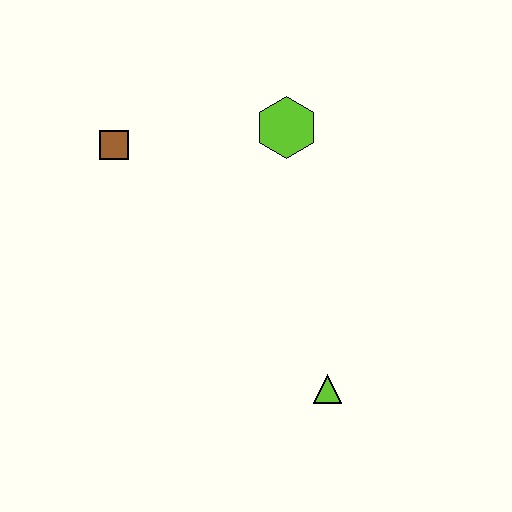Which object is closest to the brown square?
The lime hexagon is closest to the brown square.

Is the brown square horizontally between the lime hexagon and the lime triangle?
No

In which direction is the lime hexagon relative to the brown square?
The lime hexagon is to the right of the brown square.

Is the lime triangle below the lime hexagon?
Yes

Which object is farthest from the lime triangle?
The brown square is farthest from the lime triangle.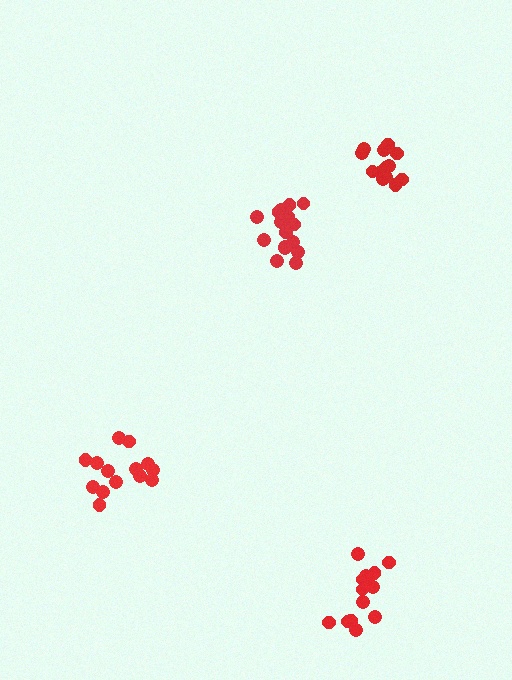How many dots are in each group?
Group 1: 15 dots, Group 2: 14 dots, Group 3: 17 dots, Group 4: 14 dots (60 total).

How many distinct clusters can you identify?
There are 4 distinct clusters.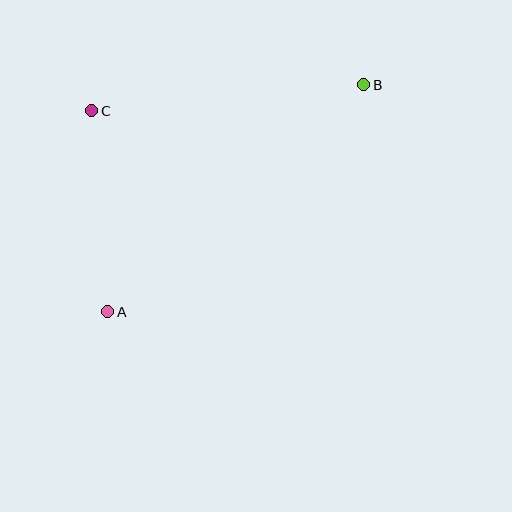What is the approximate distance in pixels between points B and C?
The distance between B and C is approximately 273 pixels.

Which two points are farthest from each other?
Points A and B are farthest from each other.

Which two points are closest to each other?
Points A and C are closest to each other.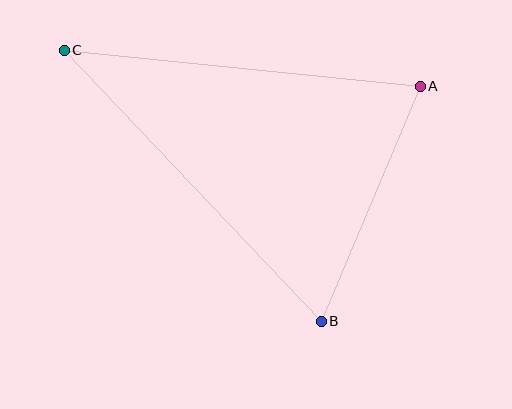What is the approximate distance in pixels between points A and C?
The distance between A and C is approximately 358 pixels.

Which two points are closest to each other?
Points A and B are closest to each other.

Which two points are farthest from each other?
Points B and C are farthest from each other.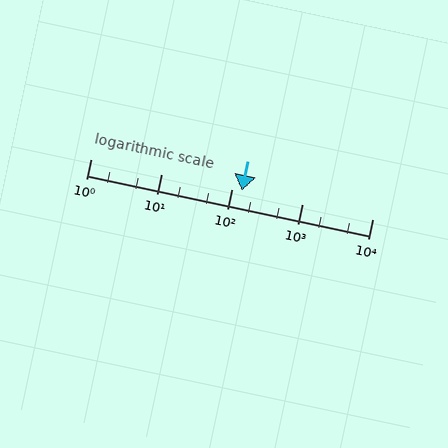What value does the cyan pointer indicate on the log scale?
The pointer indicates approximately 140.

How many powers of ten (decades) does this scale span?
The scale spans 4 decades, from 1 to 10000.